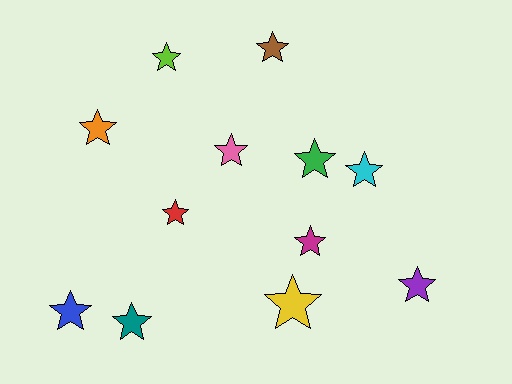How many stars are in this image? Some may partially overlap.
There are 12 stars.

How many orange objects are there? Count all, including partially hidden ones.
There is 1 orange object.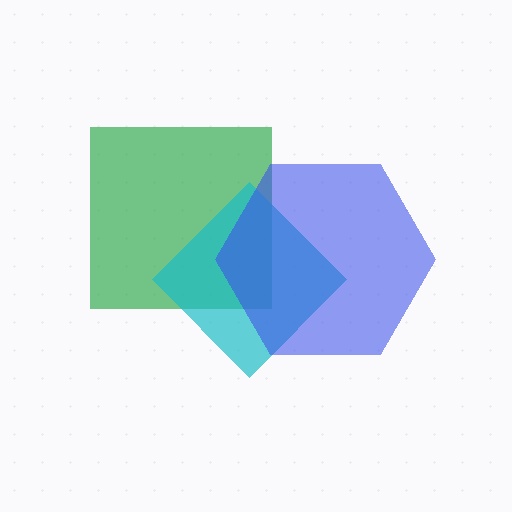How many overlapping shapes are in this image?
There are 3 overlapping shapes in the image.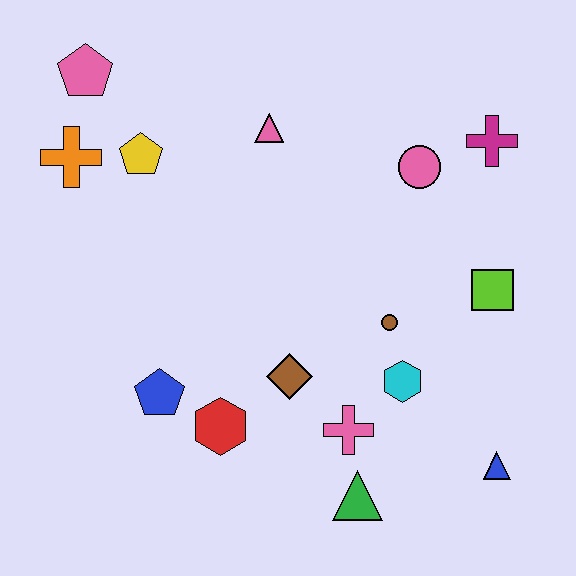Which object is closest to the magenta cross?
The pink circle is closest to the magenta cross.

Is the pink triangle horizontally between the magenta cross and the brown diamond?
No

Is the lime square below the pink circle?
Yes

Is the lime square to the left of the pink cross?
No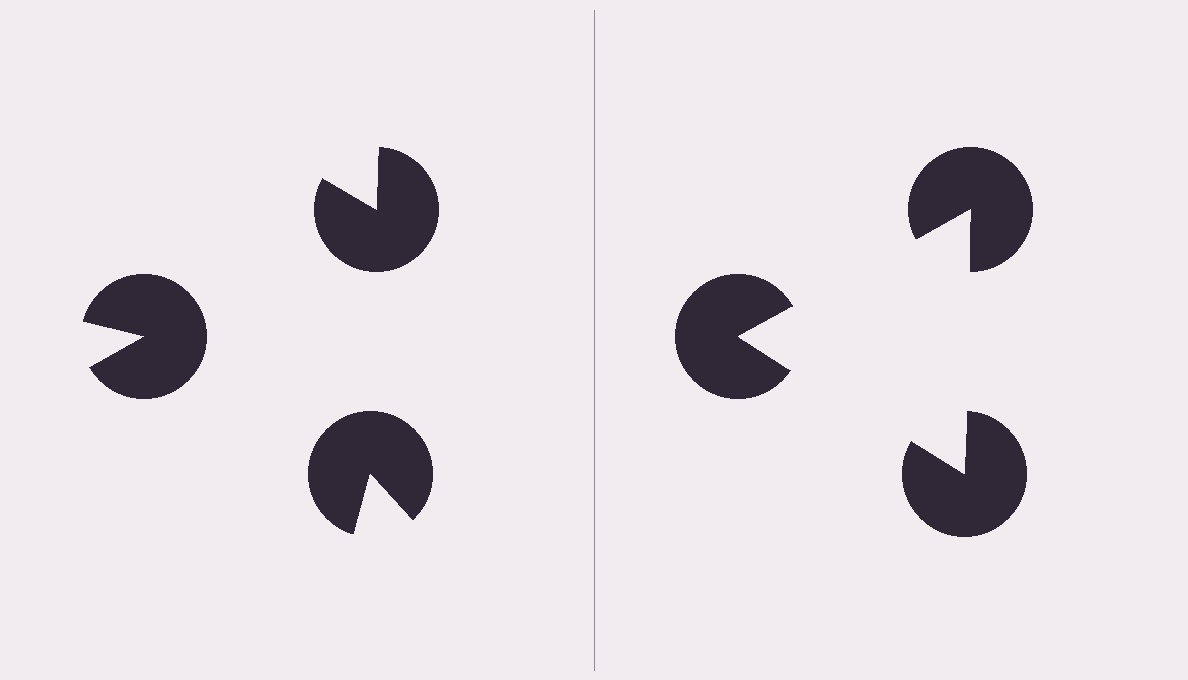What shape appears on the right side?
An illusory triangle.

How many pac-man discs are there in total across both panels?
6 — 3 on each side.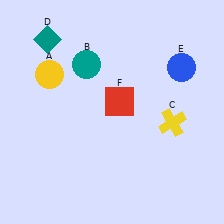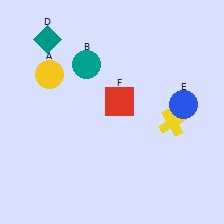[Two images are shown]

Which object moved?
The blue circle (E) moved down.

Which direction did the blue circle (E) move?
The blue circle (E) moved down.